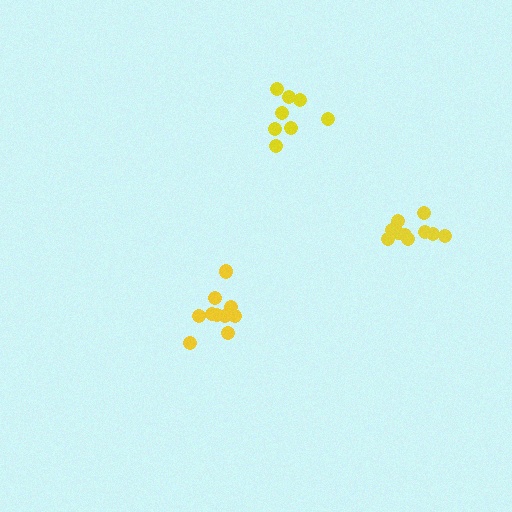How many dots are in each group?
Group 1: 10 dots, Group 2: 10 dots, Group 3: 8 dots (28 total).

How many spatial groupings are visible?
There are 3 spatial groupings.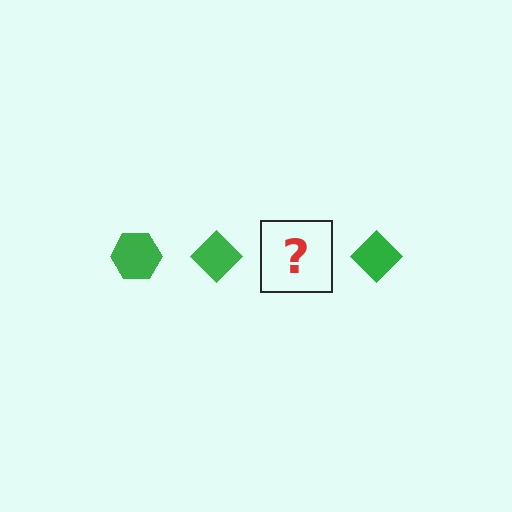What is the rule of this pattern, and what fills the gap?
The rule is that the pattern cycles through hexagon, diamond shapes in green. The gap should be filled with a green hexagon.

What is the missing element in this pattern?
The missing element is a green hexagon.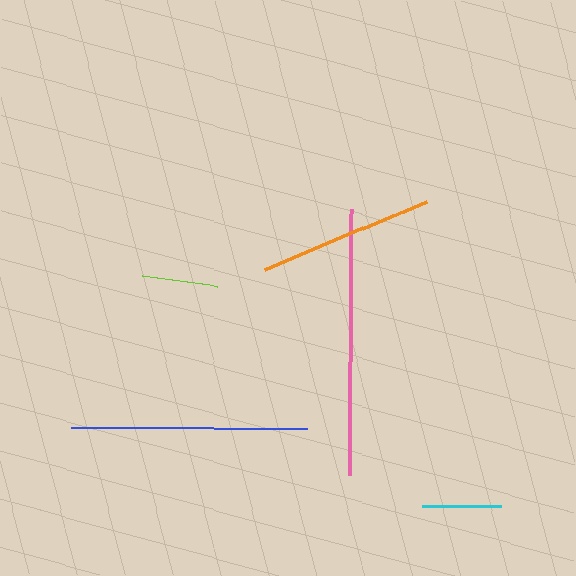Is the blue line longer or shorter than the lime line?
The blue line is longer than the lime line.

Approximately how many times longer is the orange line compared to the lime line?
The orange line is approximately 2.3 times the length of the lime line.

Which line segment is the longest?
The pink line is the longest at approximately 266 pixels.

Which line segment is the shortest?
The lime line is the shortest at approximately 75 pixels.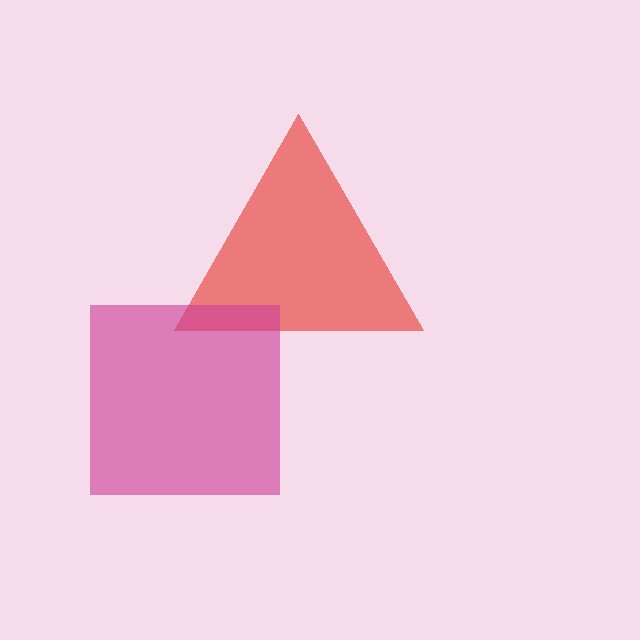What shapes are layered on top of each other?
The layered shapes are: a red triangle, a magenta square.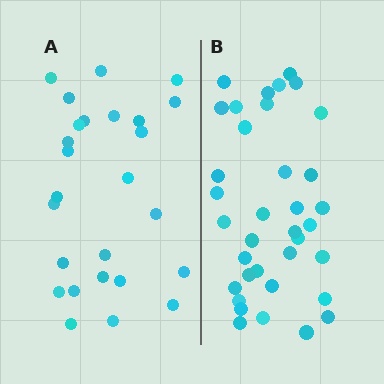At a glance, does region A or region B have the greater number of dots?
Region B (the right region) has more dots.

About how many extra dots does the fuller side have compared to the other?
Region B has roughly 10 or so more dots than region A.